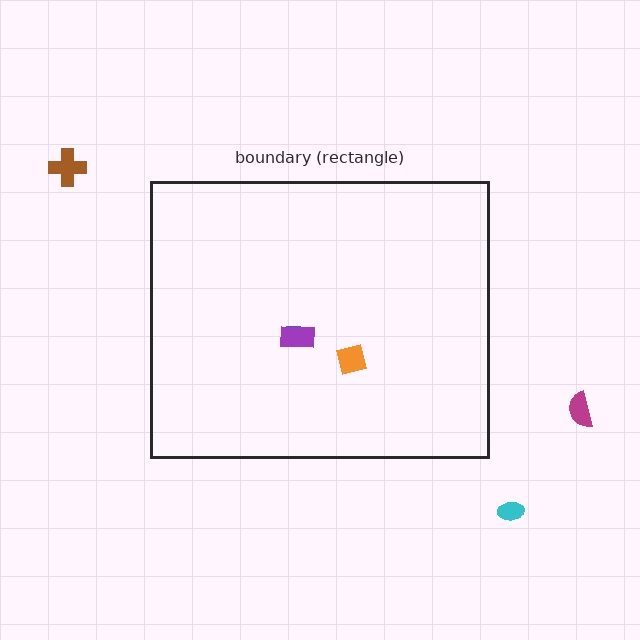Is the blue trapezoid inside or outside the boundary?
Inside.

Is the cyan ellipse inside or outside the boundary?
Outside.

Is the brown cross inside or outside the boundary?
Outside.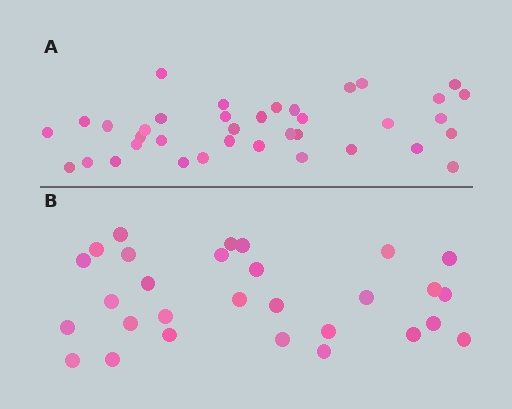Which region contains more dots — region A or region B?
Region A (the top region) has more dots.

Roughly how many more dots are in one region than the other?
Region A has roughly 8 or so more dots than region B.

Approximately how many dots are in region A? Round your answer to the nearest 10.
About 40 dots. (The exact count is 37, which rounds to 40.)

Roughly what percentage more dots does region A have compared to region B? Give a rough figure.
About 30% more.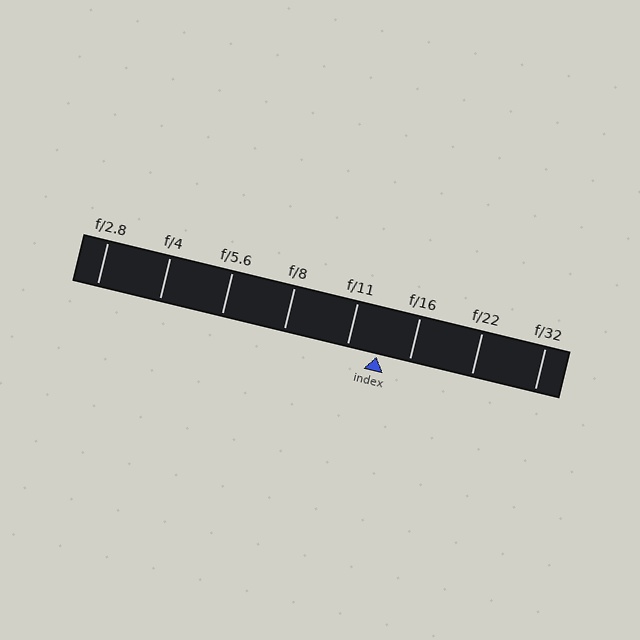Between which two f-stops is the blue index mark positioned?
The index mark is between f/11 and f/16.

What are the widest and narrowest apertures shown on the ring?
The widest aperture shown is f/2.8 and the narrowest is f/32.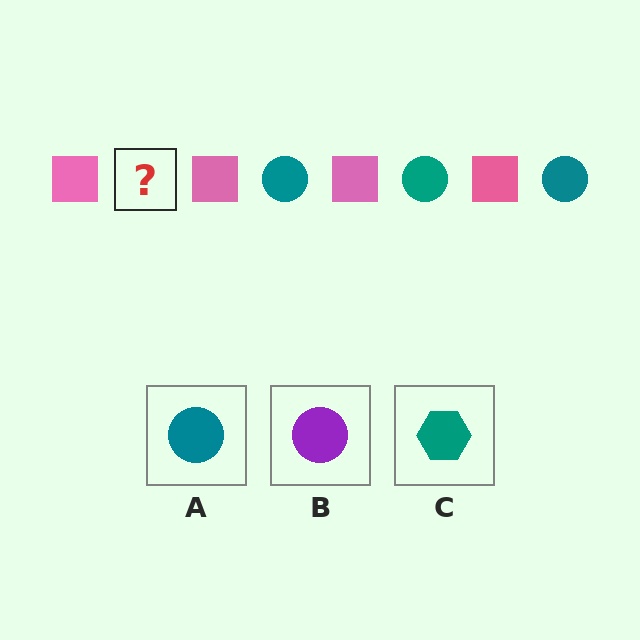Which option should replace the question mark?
Option A.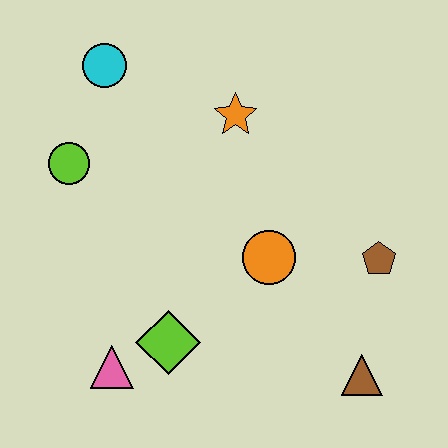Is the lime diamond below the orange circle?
Yes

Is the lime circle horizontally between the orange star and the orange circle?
No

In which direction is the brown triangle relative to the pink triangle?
The brown triangle is to the right of the pink triangle.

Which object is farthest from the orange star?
The brown triangle is farthest from the orange star.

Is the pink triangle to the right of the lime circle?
Yes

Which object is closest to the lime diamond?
The pink triangle is closest to the lime diamond.